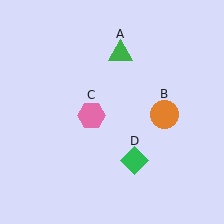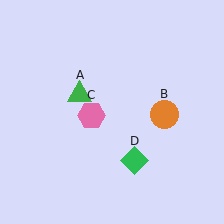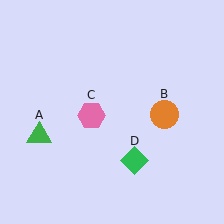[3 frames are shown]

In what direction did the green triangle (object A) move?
The green triangle (object A) moved down and to the left.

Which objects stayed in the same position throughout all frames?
Orange circle (object B) and pink hexagon (object C) and green diamond (object D) remained stationary.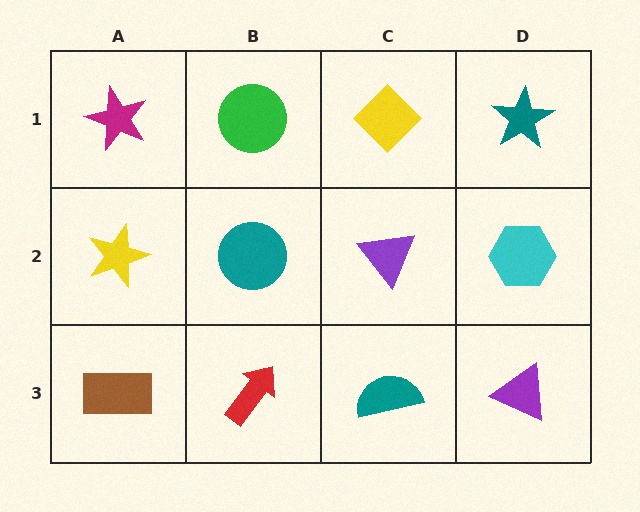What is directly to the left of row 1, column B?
A magenta star.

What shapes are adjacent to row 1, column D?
A cyan hexagon (row 2, column D), a yellow diamond (row 1, column C).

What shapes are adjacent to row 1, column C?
A purple triangle (row 2, column C), a green circle (row 1, column B), a teal star (row 1, column D).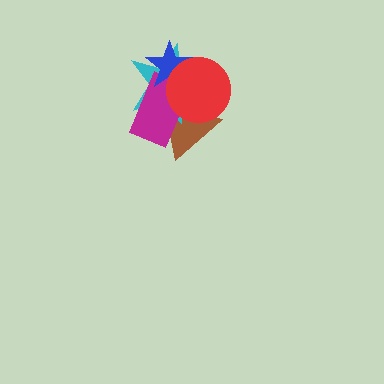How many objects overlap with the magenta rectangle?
4 objects overlap with the magenta rectangle.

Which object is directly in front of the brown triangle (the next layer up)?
The cyan star is directly in front of the brown triangle.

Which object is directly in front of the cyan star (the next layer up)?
The magenta rectangle is directly in front of the cyan star.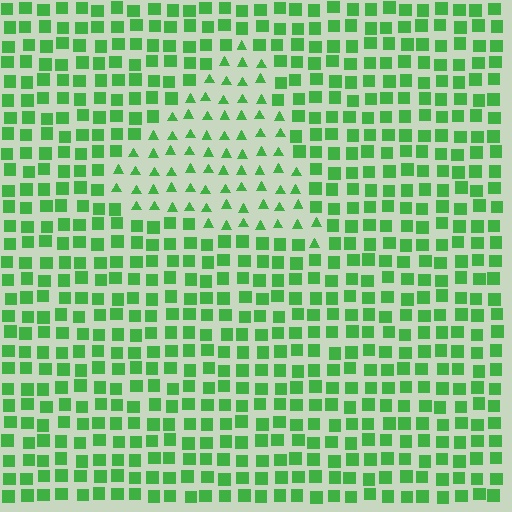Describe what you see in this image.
The image is filled with small green elements arranged in a uniform grid. A triangle-shaped region contains triangles, while the surrounding area contains squares. The boundary is defined purely by the change in element shape.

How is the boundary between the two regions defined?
The boundary is defined by a change in element shape: triangles inside vs. squares outside. All elements share the same color and spacing.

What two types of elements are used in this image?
The image uses triangles inside the triangle region and squares outside it.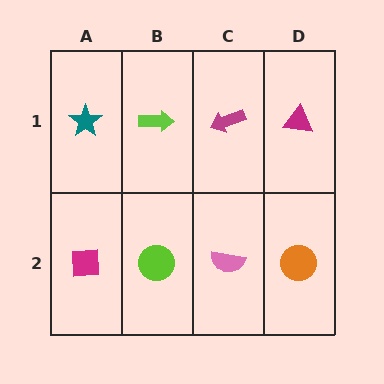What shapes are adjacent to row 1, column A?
A magenta square (row 2, column A), a lime arrow (row 1, column B).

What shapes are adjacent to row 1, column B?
A lime circle (row 2, column B), a teal star (row 1, column A), a magenta arrow (row 1, column C).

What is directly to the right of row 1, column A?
A lime arrow.